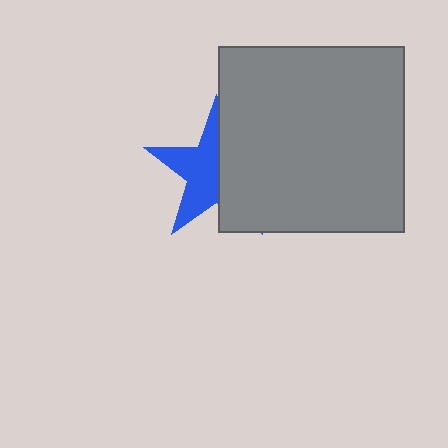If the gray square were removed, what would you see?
You would see the complete blue star.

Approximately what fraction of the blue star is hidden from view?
Roughly 49% of the blue star is hidden behind the gray square.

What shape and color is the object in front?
The object in front is a gray square.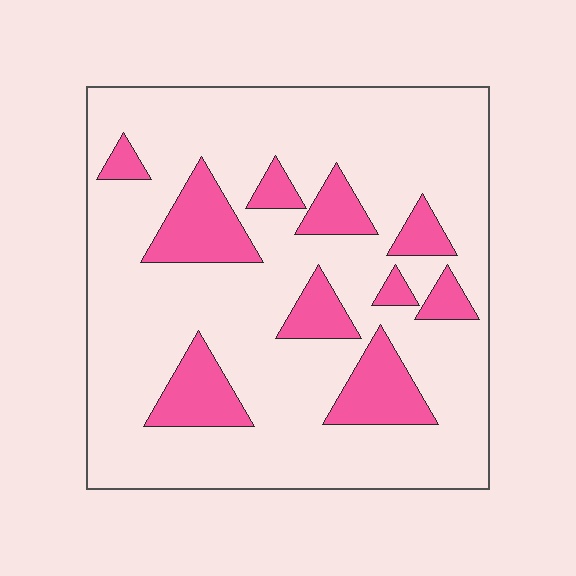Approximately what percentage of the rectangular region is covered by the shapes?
Approximately 20%.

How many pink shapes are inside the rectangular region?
10.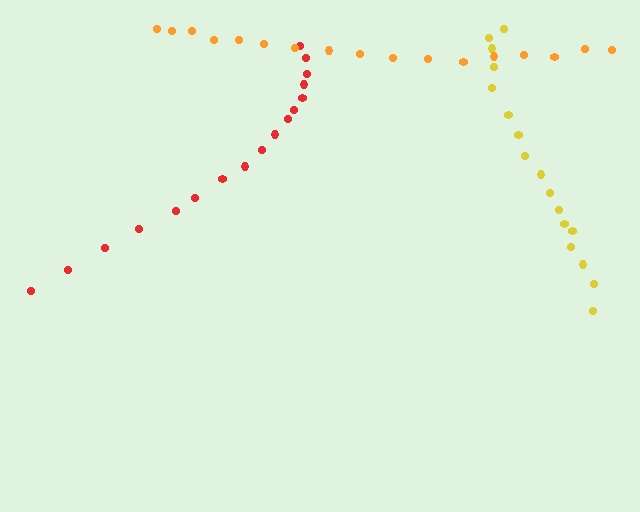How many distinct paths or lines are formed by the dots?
There are 3 distinct paths.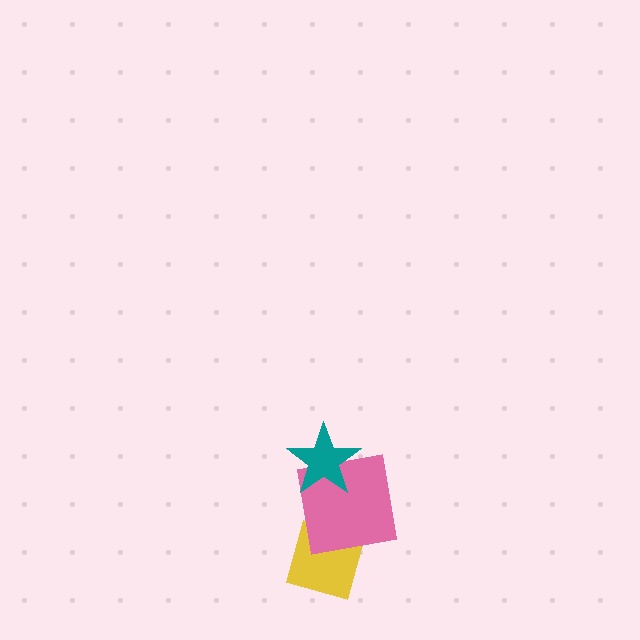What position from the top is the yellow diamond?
The yellow diamond is 3rd from the top.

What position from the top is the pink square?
The pink square is 2nd from the top.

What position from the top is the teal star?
The teal star is 1st from the top.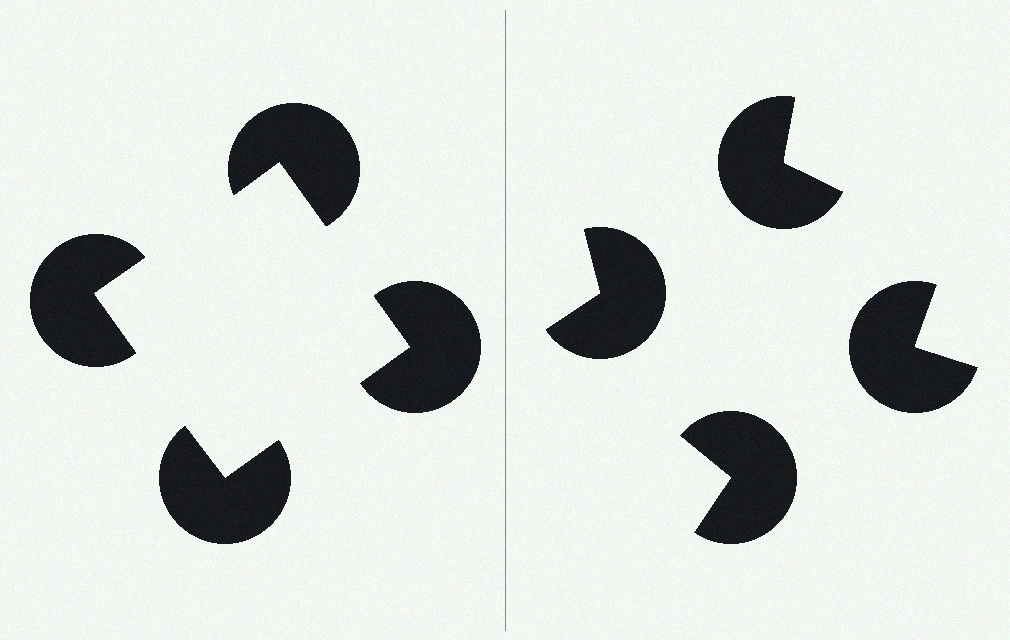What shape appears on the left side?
An illusory square.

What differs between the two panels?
The pac-man discs are positioned identically on both sides; only the wedge orientations differ. On the left they align to a square; on the right they are misaligned.